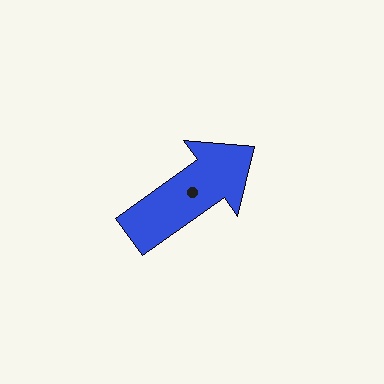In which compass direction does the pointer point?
Northeast.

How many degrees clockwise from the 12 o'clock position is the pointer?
Approximately 54 degrees.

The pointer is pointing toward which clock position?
Roughly 2 o'clock.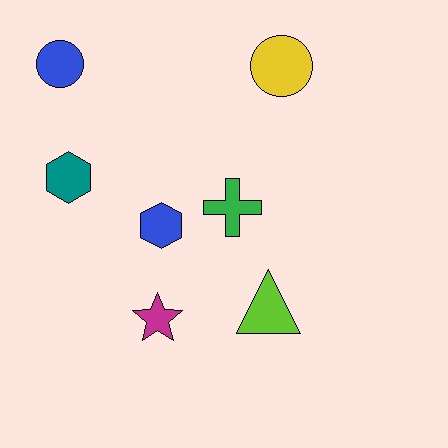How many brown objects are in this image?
There are no brown objects.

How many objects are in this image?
There are 7 objects.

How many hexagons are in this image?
There are 2 hexagons.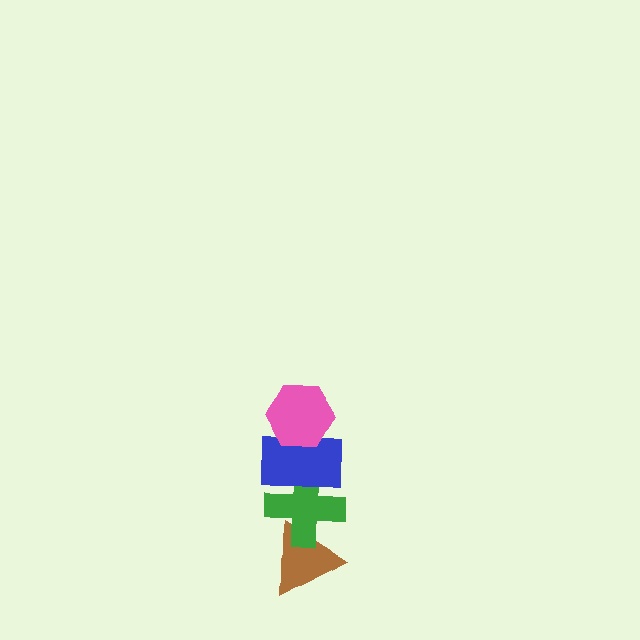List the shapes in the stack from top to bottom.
From top to bottom: the pink hexagon, the blue rectangle, the green cross, the brown triangle.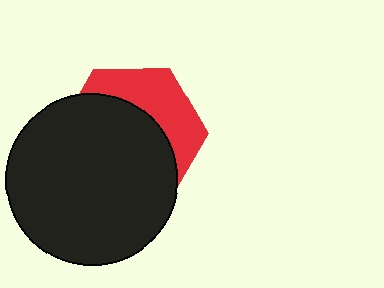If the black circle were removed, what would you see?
You would see the complete red hexagon.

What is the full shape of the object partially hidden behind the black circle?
The partially hidden object is a red hexagon.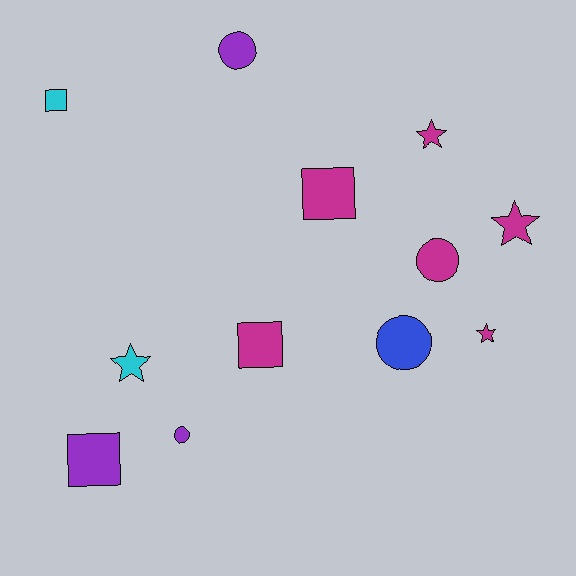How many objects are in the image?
There are 12 objects.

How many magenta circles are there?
There is 1 magenta circle.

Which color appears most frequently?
Magenta, with 6 objects.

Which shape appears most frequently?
Circle, with 4 objects.